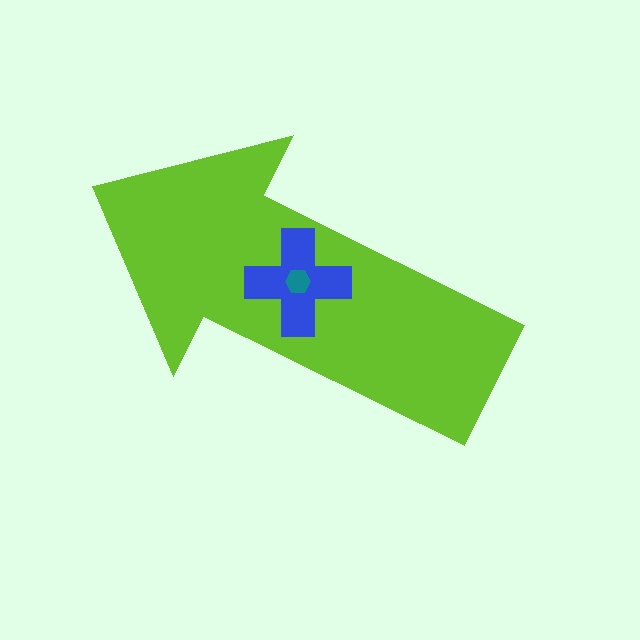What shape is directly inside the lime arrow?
The blue cross.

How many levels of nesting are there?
3.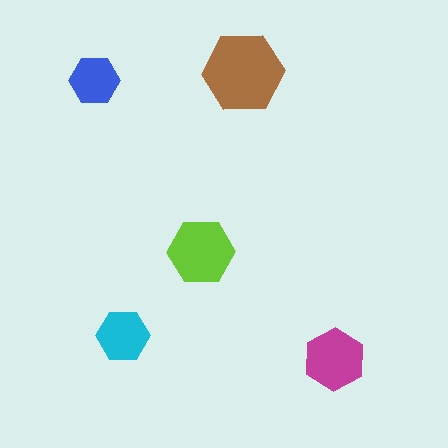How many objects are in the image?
There are 5 objects in the image.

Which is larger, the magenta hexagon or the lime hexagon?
The lime one.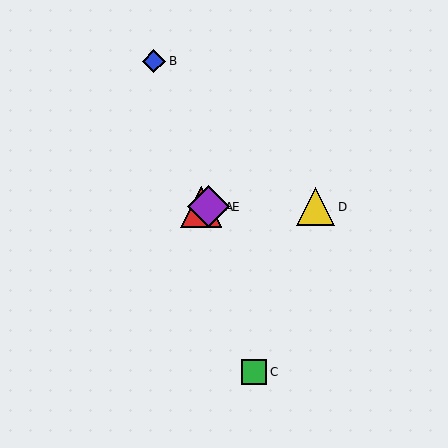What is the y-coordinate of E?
Object E is at y≈207.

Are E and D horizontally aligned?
Yes, both are at y≈207.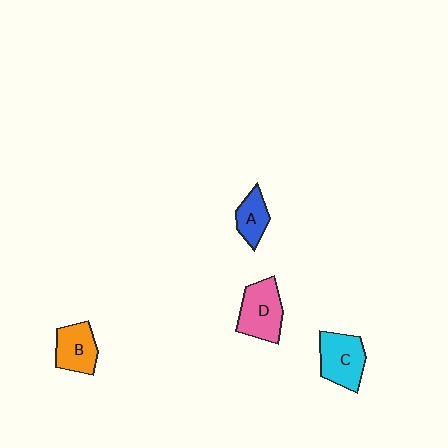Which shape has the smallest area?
Shape A (blue).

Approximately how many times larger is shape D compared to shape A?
Approximately 1.7 times.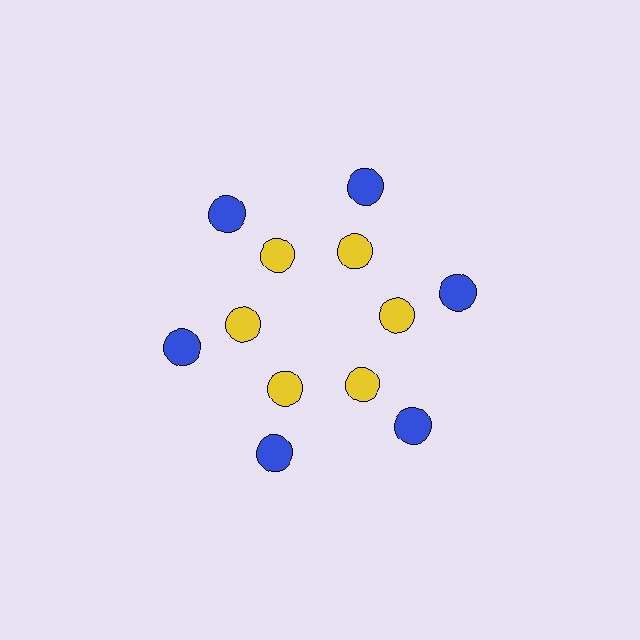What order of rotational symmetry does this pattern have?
This pattern has 6-fold rotational symmetry.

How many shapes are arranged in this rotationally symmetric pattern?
There are 12 shapes, arranged in 6 groups of 2.